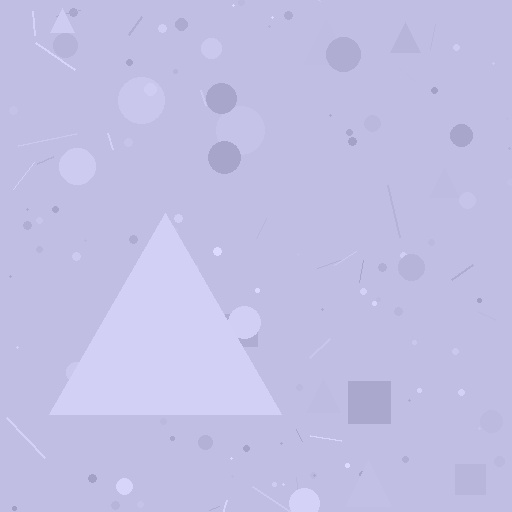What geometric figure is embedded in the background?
A triangle is embedded in the background.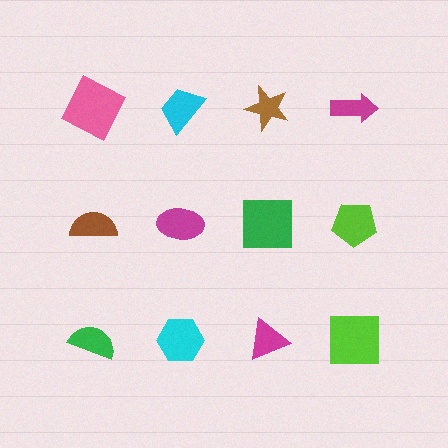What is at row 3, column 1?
A green semicircle.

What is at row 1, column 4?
A magenta arrow.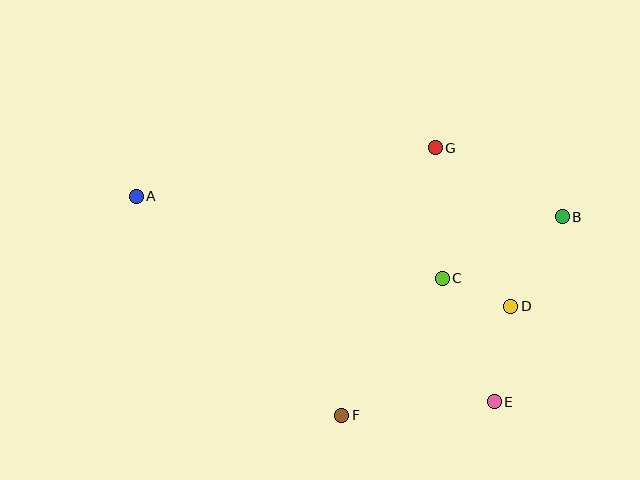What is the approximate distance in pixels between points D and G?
The distance between D and G is approximately 176 pixels.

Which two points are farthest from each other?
Points A and B are farthest from each other.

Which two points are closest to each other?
Points C and D are closest to each other.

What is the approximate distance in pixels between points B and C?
The distance between B and C is approximately 135 pixels.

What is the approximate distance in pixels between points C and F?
The distance between C and F is approximately 170 pixels.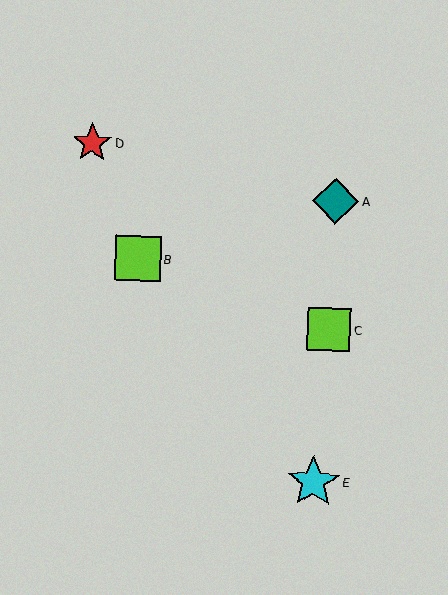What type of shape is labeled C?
Shape C is a lime square.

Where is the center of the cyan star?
The center of the cyan star is at (313, 482).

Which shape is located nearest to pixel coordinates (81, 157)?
The red star (labeled D) at (92, 143) is nearest to that location.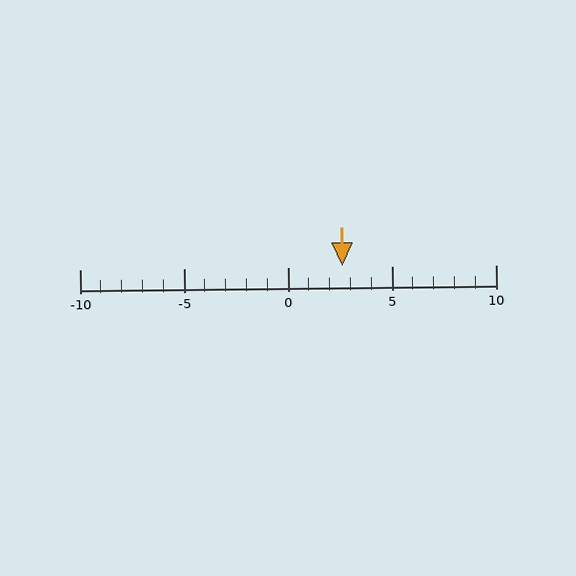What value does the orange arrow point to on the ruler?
The orange arrow points to approximately 3.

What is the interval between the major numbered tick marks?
The major tick marks are spaced 5 units apart.